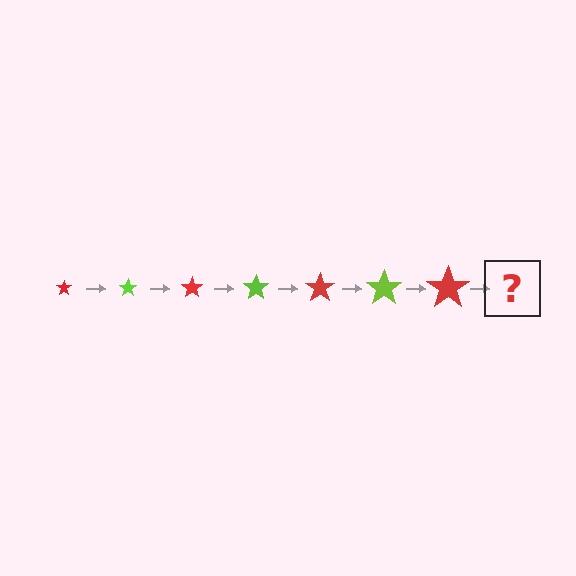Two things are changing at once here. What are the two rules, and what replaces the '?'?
The two rules are that the star grows larger each step and the color cycles through red and lime. The '?' should be a lime star, larger than the previous one.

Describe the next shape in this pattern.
It should be a lime star, larger than the previous one.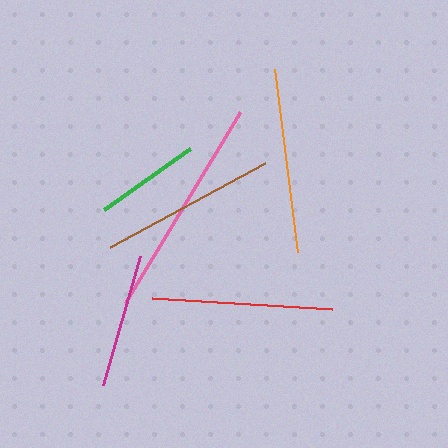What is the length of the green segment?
The green segment is approximately 106 pixels long.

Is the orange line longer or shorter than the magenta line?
The orange line is longer than the magenta line.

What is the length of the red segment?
The red segment is approximately 181 pixels long.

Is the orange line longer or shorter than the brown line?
The orange line is longer than the brown line.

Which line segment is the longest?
The pink line is the longest at approximately 223 pixels.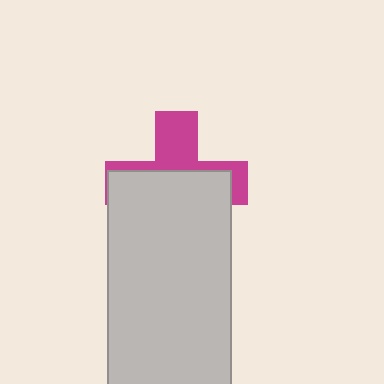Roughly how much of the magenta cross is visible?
A small part of it is visible (roughly 37%).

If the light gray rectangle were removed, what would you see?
You would see the complete magenta cross.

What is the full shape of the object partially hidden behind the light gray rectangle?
The partially hidden object is a magenta cross.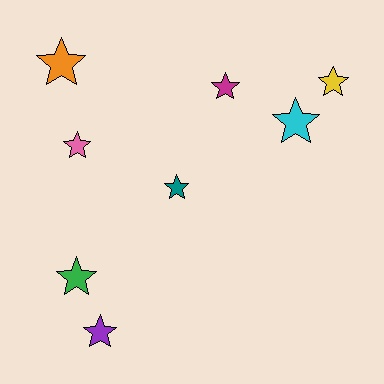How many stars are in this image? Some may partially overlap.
There are 8 stars.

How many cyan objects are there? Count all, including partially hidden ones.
There is 1 cyan object.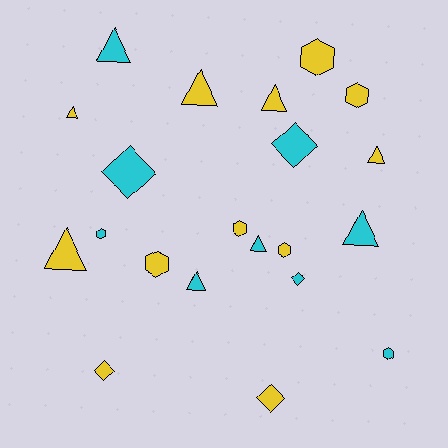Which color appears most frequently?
Yellow, with 12 objects.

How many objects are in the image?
There are 21 objects.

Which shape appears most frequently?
Triangle, with 9 objects.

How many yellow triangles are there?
There are 5 yellow triangles.